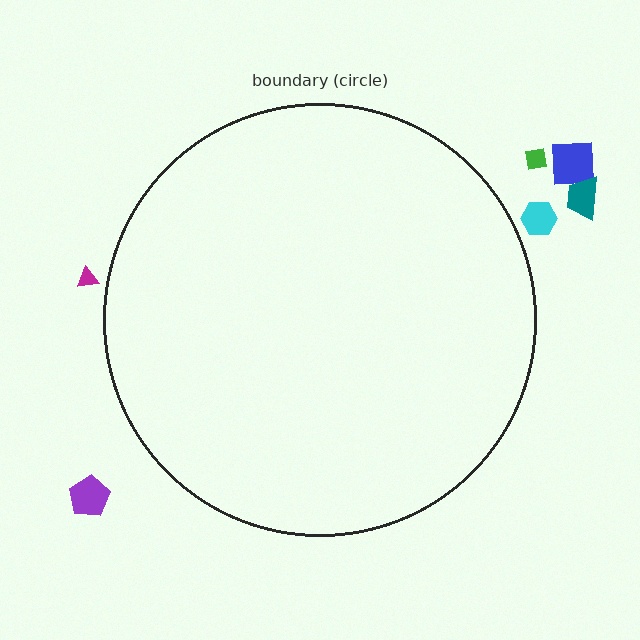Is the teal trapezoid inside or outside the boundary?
Outside.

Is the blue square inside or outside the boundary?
Outside.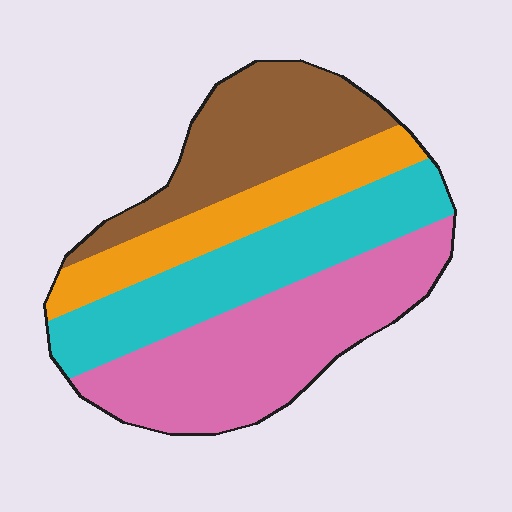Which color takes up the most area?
Pink, at roughly 35%.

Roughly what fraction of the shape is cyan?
Cyan covers around 25% of the shape.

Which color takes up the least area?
Orange, at roughly 15%.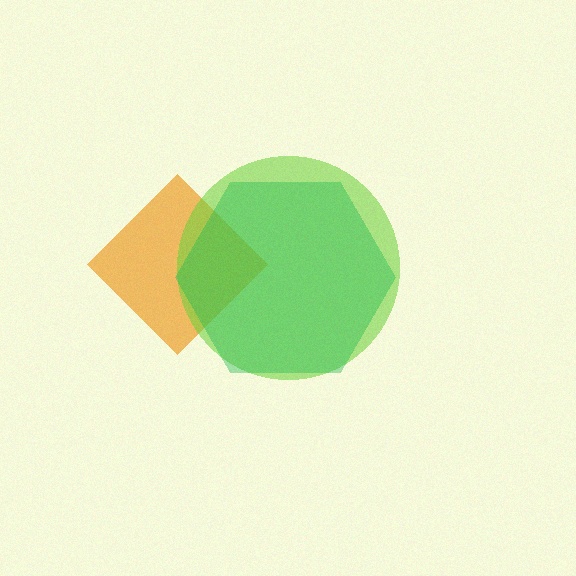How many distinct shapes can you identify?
There are 3 distinct shapes: an orange diamond, a lime circle, a green hexagon.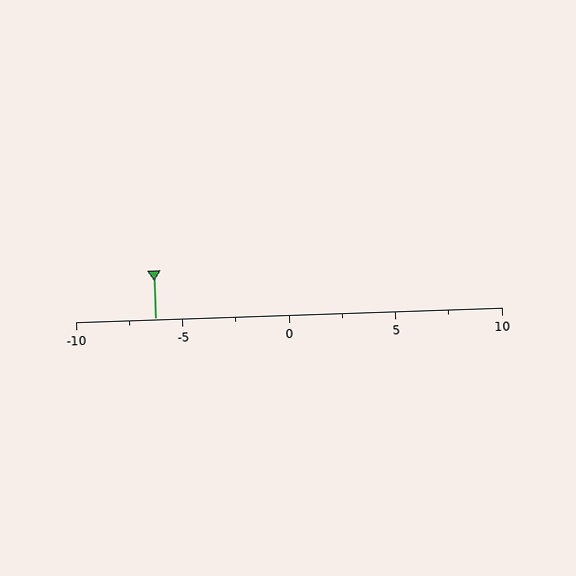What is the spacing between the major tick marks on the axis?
The major ticks are spaced 5 apart.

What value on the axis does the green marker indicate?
The marker indicates approximately -6.2.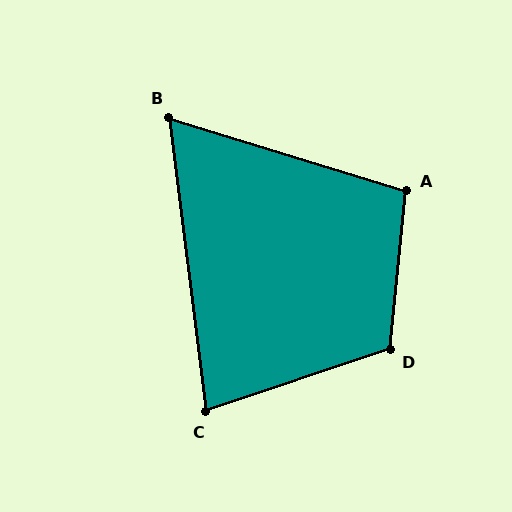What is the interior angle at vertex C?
Approximately 79 degrees (acute).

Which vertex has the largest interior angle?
D, at approximately 114 degrees.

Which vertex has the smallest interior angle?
B, at approximately 66 degrees.